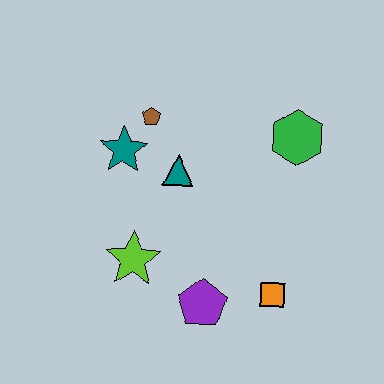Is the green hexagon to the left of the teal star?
No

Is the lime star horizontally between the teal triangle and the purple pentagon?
No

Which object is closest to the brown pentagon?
The teal star is closest to the brown pentagon.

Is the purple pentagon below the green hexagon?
Yes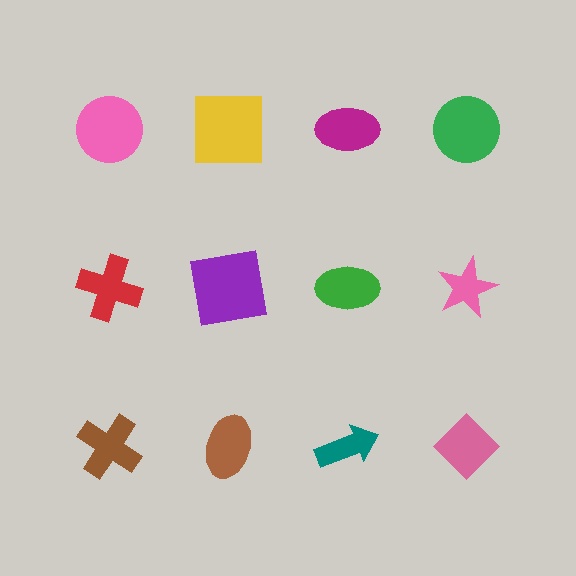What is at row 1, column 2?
A yellow square.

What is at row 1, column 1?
A pink circle.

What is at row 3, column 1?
A brown cross.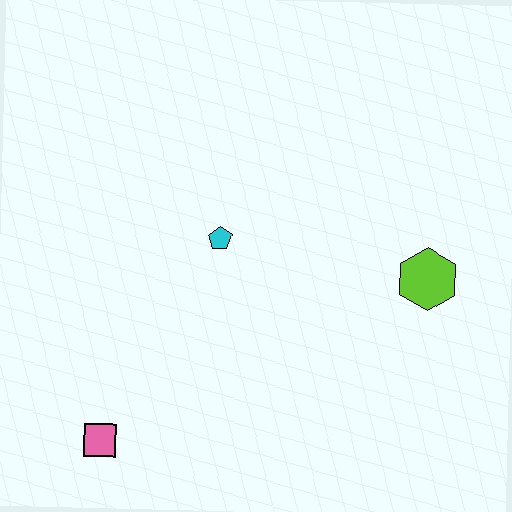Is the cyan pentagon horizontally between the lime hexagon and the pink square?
Yes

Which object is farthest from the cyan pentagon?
The pink square is farthest from the cyan pentagon.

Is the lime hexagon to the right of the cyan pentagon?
Yes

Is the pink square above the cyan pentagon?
No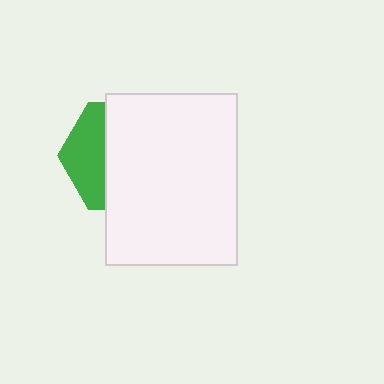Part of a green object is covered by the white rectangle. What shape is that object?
It is a hexagon.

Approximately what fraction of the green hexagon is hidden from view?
Roughly 65% of the green hexagon is hidden behind the white rectangle.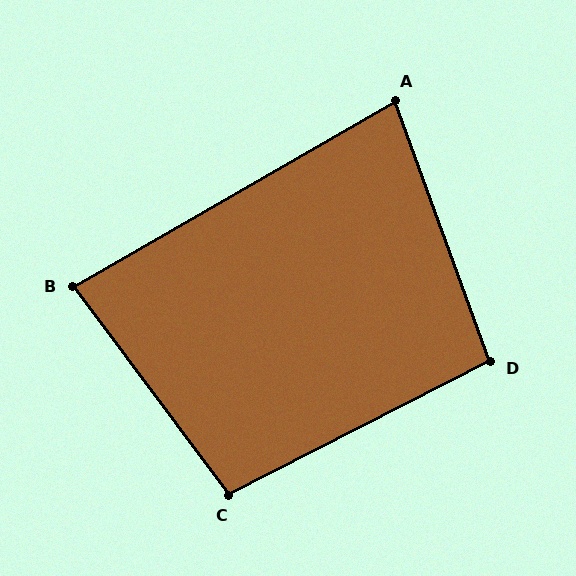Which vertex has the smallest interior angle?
A, at approximately 80 degrees.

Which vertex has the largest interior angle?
C, at approximately 100 degrees.